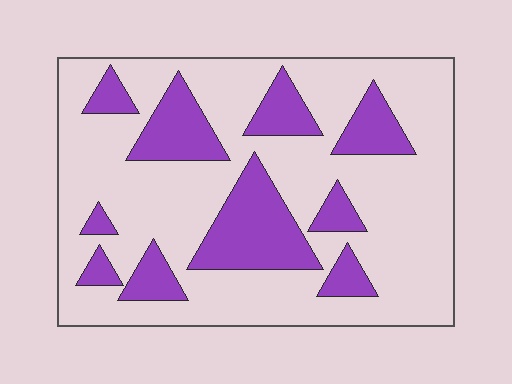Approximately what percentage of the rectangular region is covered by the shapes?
Approximately 25%.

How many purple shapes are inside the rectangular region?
10.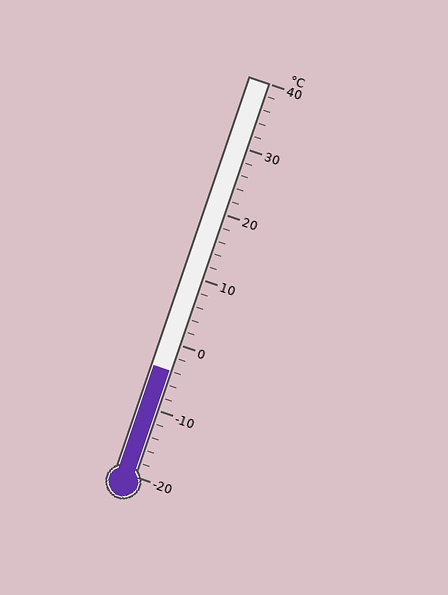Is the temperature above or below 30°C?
The temperature is below 30°C.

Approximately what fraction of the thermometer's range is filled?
The thermometer is filled to approximately 25% of its range.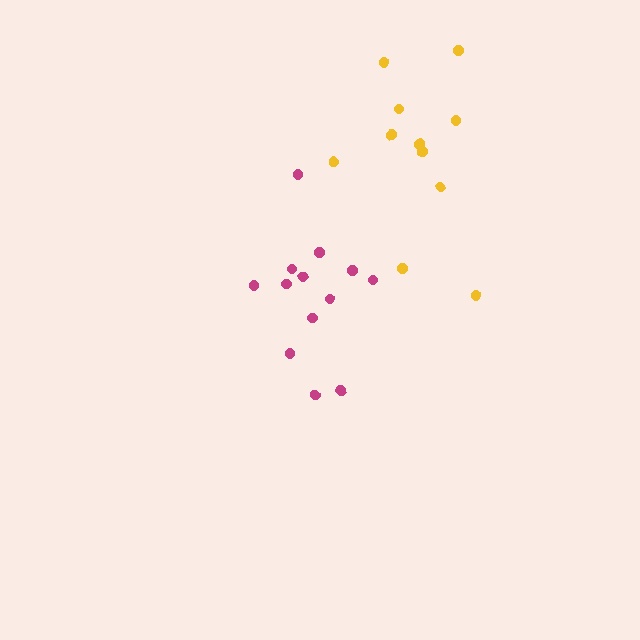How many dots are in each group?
Group 1: 11 dots, Group 2: 13 dots (24 total).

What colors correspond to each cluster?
The clusters are colored: yellow, magenta.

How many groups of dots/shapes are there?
There are 2 groups.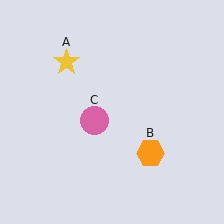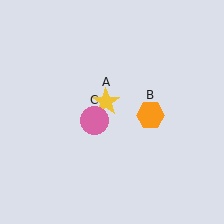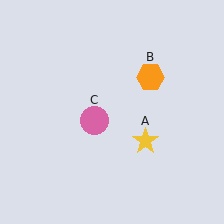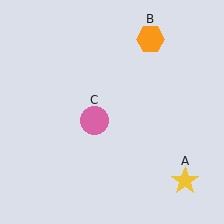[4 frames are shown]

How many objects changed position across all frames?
2 objects changed position: yellow star (object A), orange hexagon (object B).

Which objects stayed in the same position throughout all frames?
Pink circle (object C) remained stationary.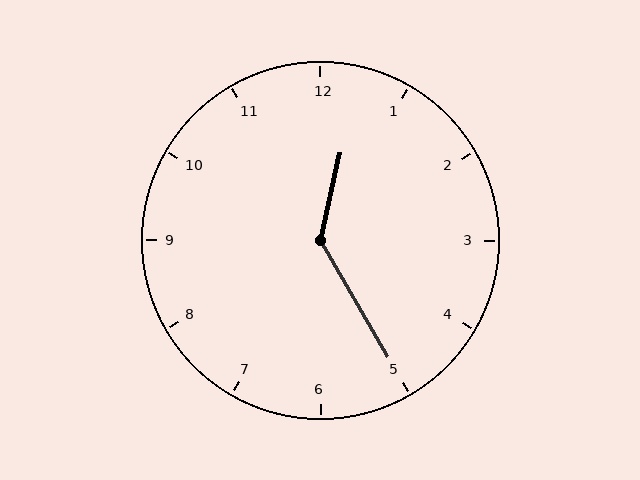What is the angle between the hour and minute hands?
Approximately 138 degrees.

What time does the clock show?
12:25.